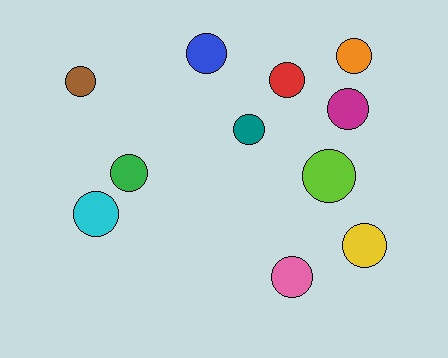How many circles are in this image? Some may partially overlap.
There are 11 circles.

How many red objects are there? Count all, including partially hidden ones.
There is 1 red object.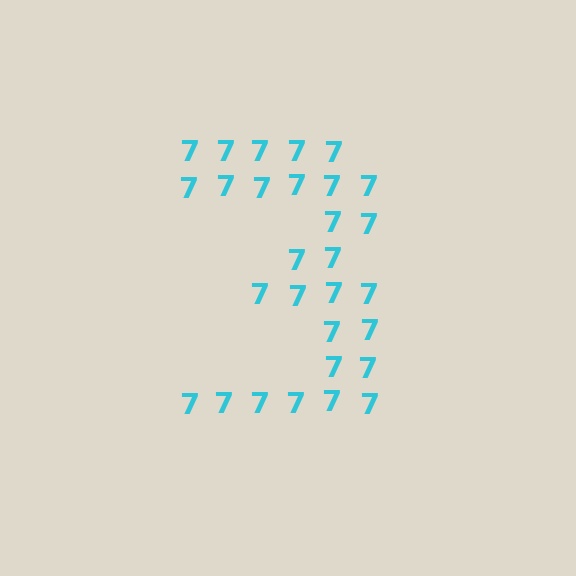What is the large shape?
The large shape is the digit 3.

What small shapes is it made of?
It is made of small digit 7's.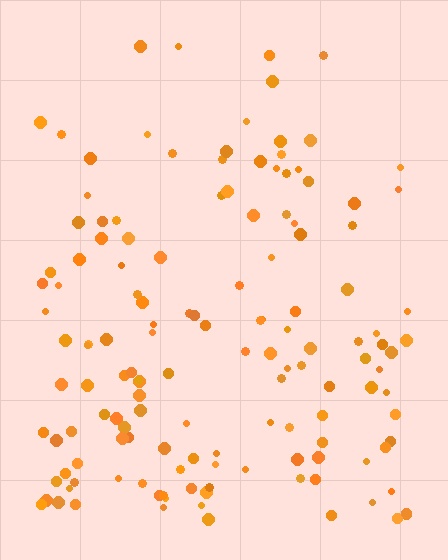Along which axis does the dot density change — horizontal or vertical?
Vertical.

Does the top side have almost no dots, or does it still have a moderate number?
Still a moderate number, just noticeably fewer than the bottom.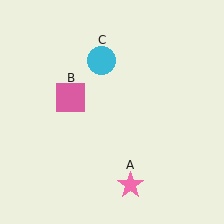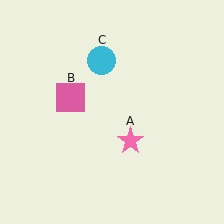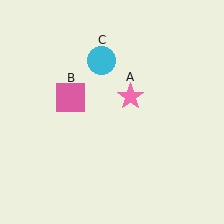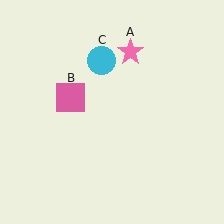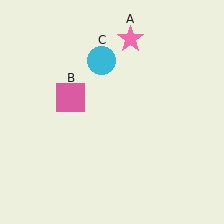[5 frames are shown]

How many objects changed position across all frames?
1 object changed position: pink star (object A).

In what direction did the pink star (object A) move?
The pink star (object A) moved up.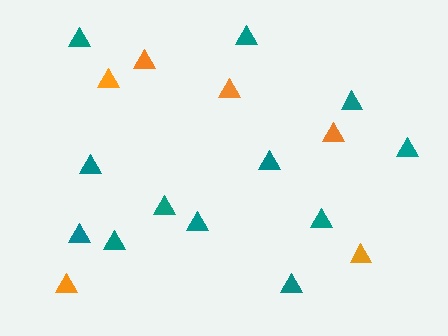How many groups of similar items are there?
There are 2 groups: one group of orange triangles (6) and one group of teal triangles (12).